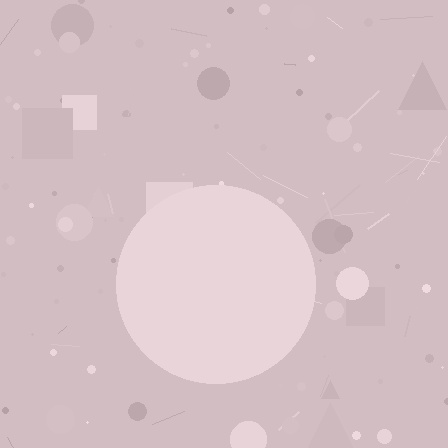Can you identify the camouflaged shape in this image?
The camouflaged shape is a circle.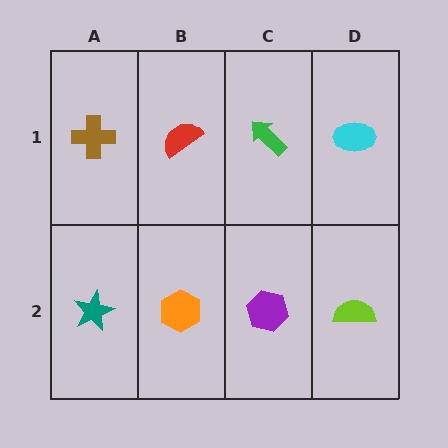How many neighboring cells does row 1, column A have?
2.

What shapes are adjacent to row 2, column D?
A cyan ellipse (row 1, column D), a purple hexagon (row 2, column C).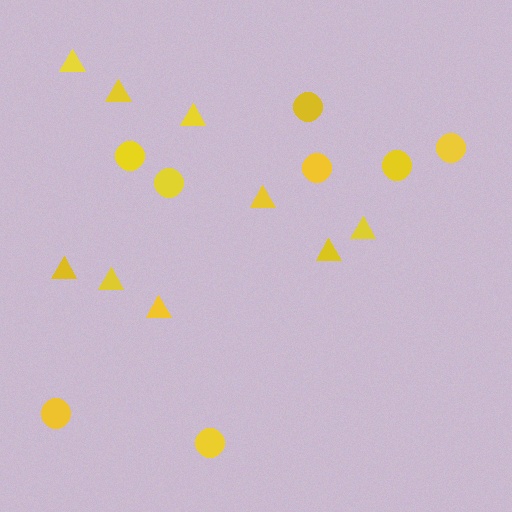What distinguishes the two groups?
There are 2 groups: one group of triangles (9) and one group of circles (8).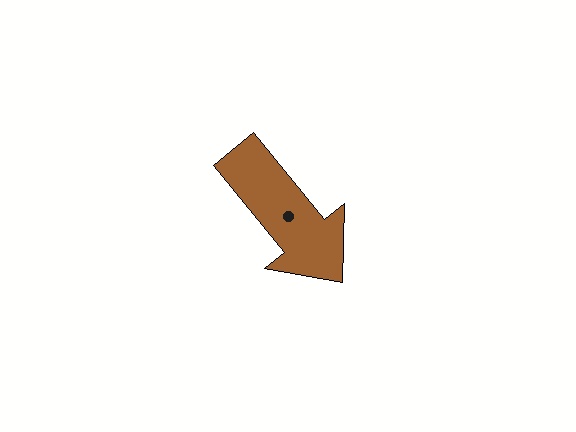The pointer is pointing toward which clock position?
Roughly 5 o'clock.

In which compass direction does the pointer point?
Southeast.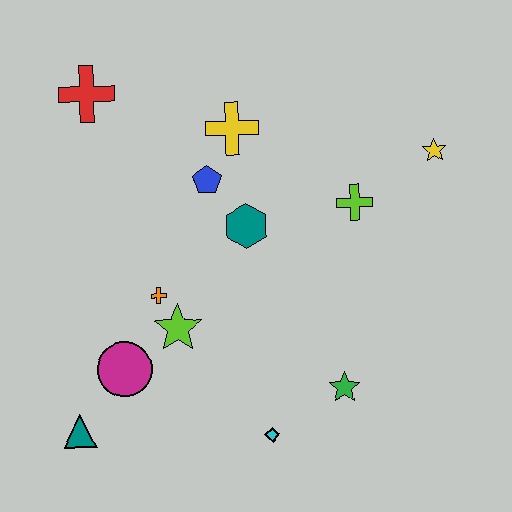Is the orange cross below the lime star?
No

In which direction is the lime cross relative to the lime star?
The lime cross is to the right of the lime star.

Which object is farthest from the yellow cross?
The teal triangle is farthest from the yellow cross.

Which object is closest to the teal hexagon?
The blue pentagon is closest to the teal hexagon.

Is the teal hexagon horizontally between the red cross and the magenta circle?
No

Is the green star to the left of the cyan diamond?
No